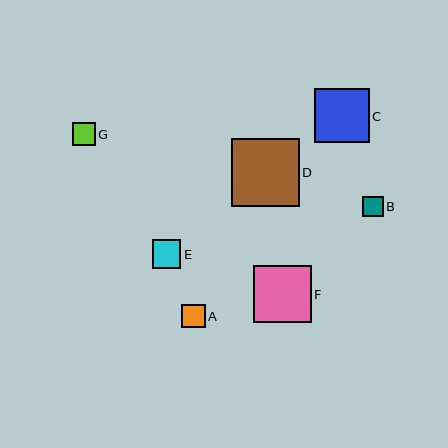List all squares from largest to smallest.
From largest to smallest: D, F, C, E, A, G, B.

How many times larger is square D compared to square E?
Square D is approximately 2.4 times the size of square E.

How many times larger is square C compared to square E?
Square C is approximately 1.9 times the size of square E.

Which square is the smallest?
Square B is the smallest with a size of approximately 20 pixels.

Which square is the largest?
Square D is the largest with a size of approximately 68 pixels.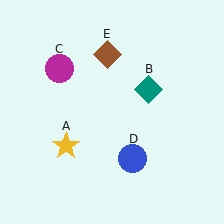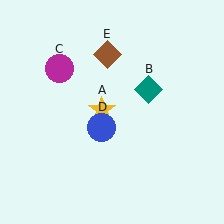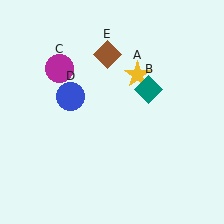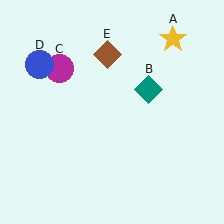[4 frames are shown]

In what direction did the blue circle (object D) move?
The blue circle (object D) moved up and to the left.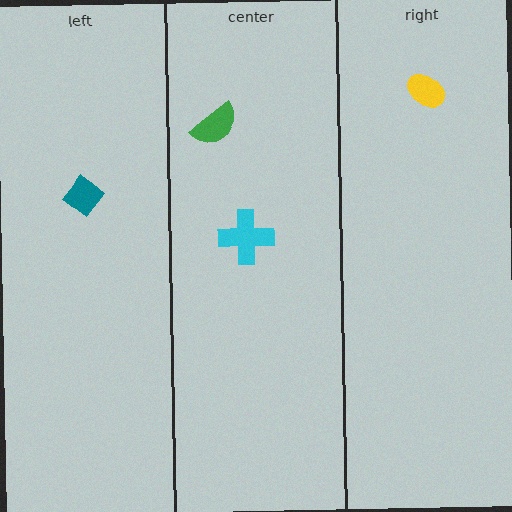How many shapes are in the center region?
2.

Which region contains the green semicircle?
The center region.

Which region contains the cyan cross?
The center region.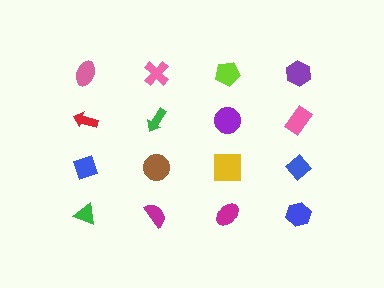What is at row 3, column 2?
A brown circle.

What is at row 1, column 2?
A pink cross.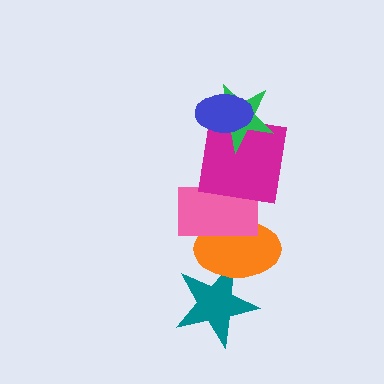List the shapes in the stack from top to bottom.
From top to bottom: the blue ellipse, the green star, the magenta square, the pink rectangle, the orange ellipse, the teal star.